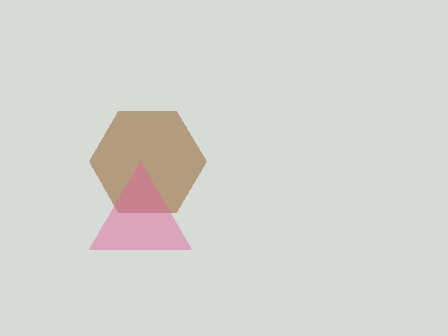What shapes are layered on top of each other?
The layered shapes are: a brown hexagon, a pink triangle.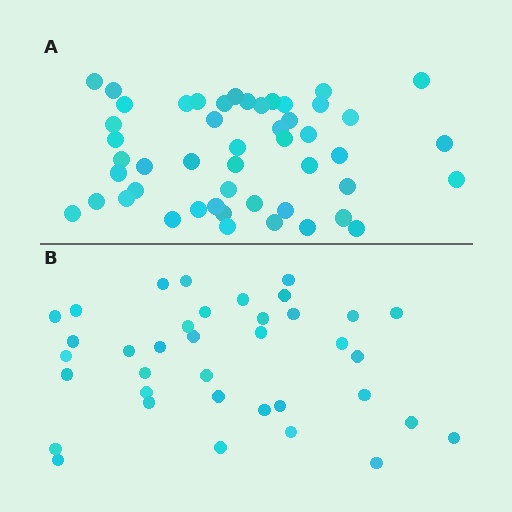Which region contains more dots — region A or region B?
Region A (the top region) has more dots.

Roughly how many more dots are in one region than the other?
Region A has roughly 12 or so more dots than region B.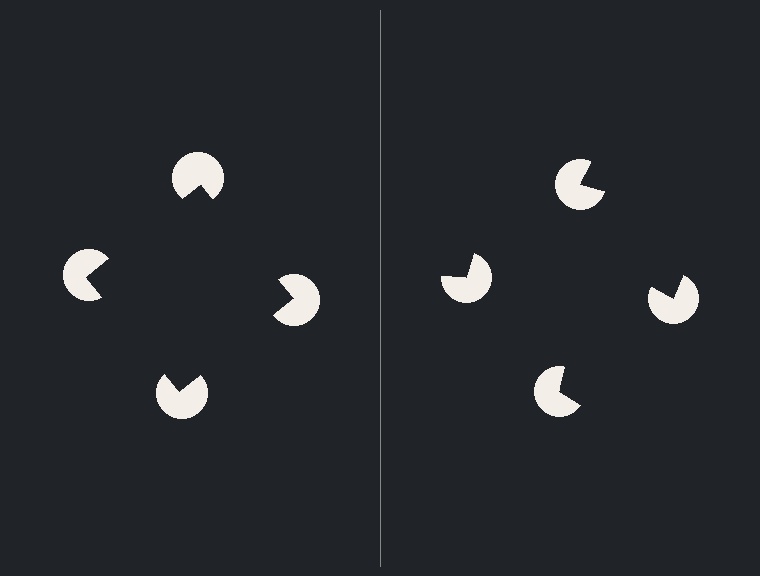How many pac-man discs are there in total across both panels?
8 — 4 on each side.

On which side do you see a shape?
An illusory square appears on the left side. On the right side the wedge cuts are rotated, so no coherent shape forms.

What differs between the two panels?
The pac-man discs are positioned identically on both sides; only the wedge orientations differ. On the left they align to a square; on the right they are misaligned.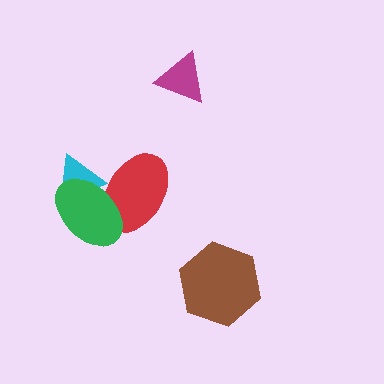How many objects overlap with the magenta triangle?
0 objects overlap with the magenta triangle.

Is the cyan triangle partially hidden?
Yes, it is partially covered by another shape.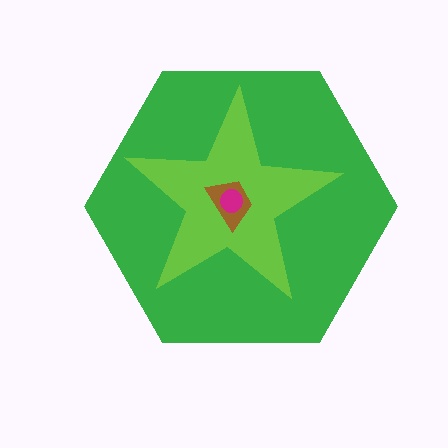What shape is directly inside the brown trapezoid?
The magenta circle.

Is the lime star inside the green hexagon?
Yes.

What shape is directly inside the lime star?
The brown trapezoid.